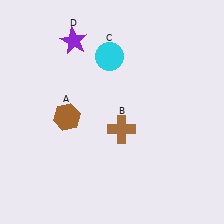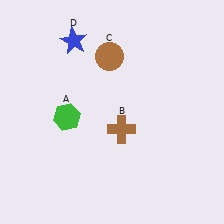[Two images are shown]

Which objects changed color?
A changed from brown to green. C changed from cyan to brown. D changed from purple to blue.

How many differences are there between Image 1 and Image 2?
There are 3 differences between the two images.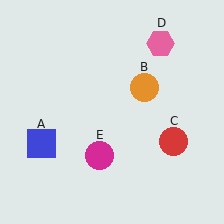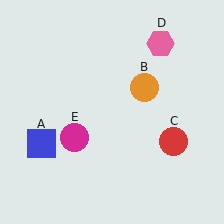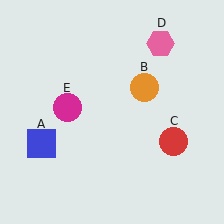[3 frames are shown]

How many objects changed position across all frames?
1 object changed position: magenta circle (object E).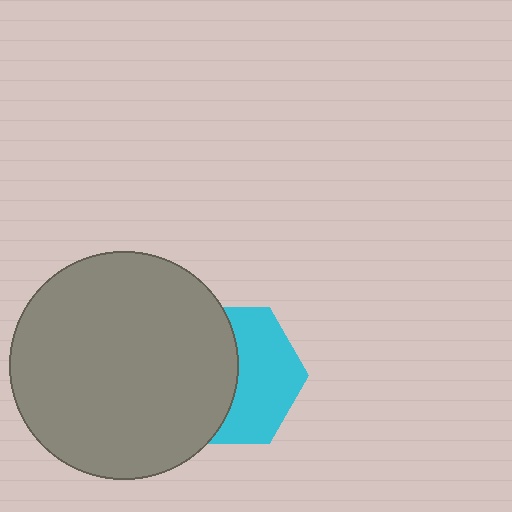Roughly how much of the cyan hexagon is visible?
About half of it is visible (roughly 49%).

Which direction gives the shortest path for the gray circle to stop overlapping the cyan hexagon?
Moving left gives the shortest separation.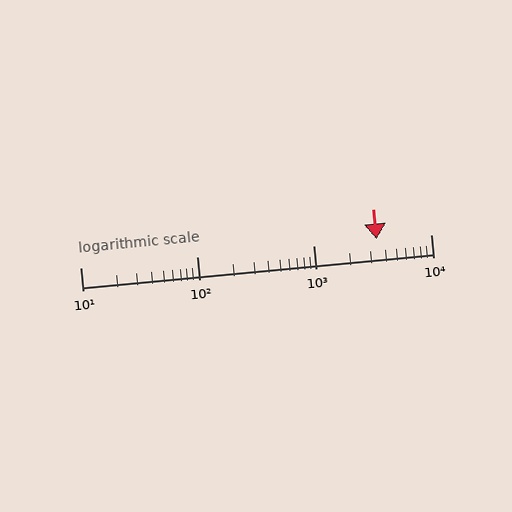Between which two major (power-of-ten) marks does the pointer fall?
The pointer is between 1000 and 10000.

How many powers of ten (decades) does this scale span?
The scale spans 3 decades, from 10 to 10000.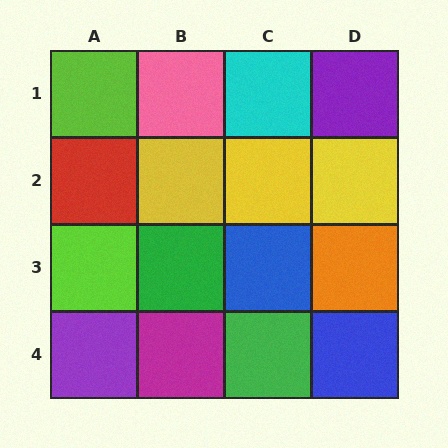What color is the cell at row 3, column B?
Green.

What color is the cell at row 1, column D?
Purple.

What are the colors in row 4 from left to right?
Purple, magenta, green, blue.